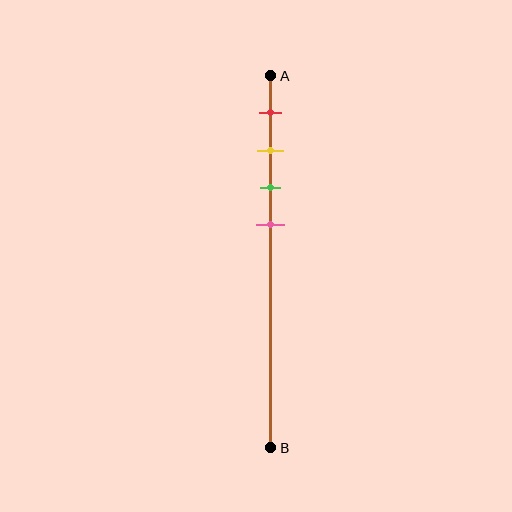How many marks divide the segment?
There are 4 marks dividing the segment.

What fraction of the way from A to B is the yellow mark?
The yellow mark is approximately 20% (0.2) of the way from A to B.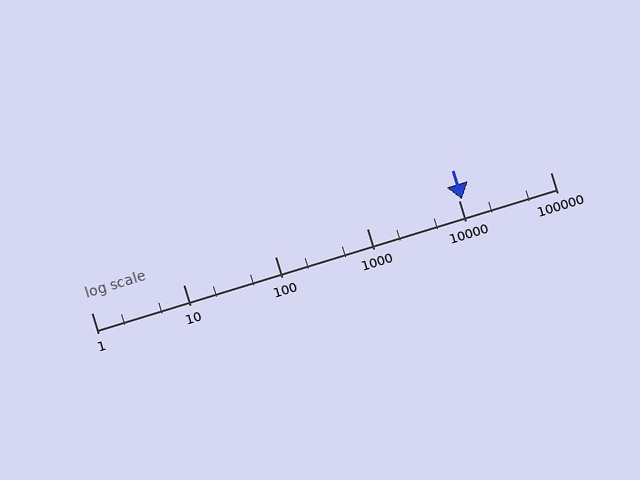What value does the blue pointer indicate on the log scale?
The pointer indicates approximately 11000.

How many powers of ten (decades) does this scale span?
The scale spans 5 decades, from 1 to 100000.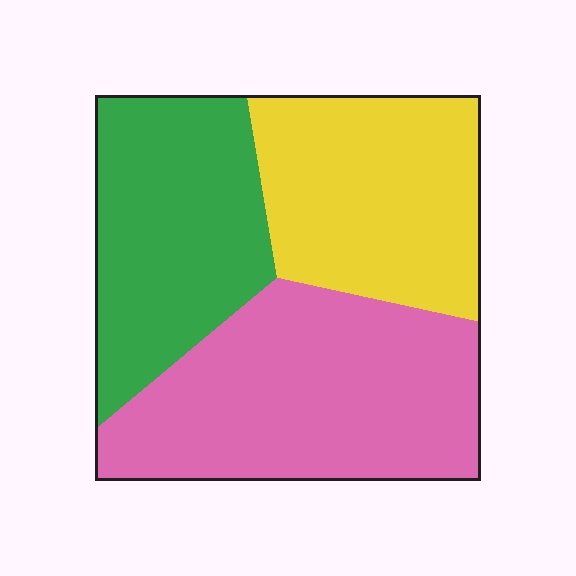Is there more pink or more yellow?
Pink.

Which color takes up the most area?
Pink, at roughly 40%.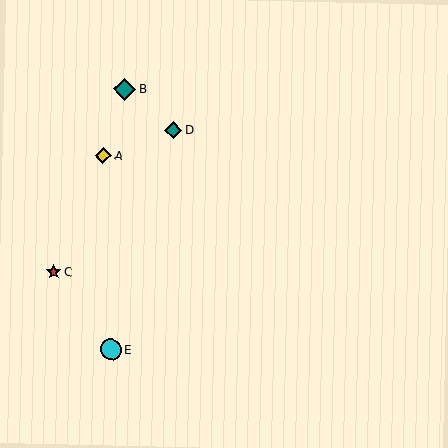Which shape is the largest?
The teal diamond (labeled B) is the largest.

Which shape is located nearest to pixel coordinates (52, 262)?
The red star (labeled C) at (54, 272) is nearest to that location.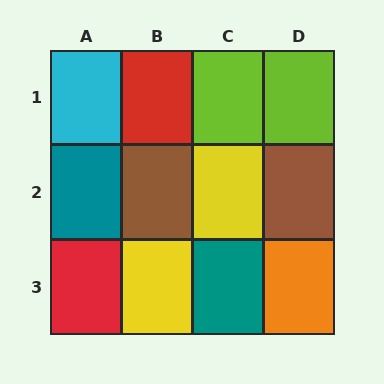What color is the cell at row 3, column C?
Teal.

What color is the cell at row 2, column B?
Brown.